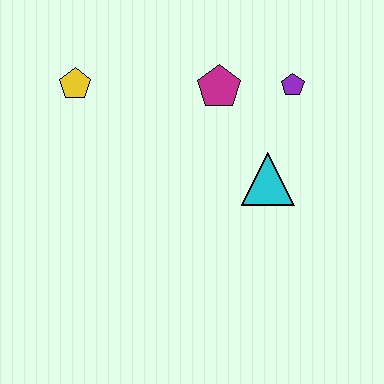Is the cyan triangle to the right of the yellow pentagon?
Yes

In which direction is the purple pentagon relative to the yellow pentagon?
The purple pentagon is to the right of the yellow pentagon.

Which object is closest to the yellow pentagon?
The magenta pentagon is closest to the yellow pentagon.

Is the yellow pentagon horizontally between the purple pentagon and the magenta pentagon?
No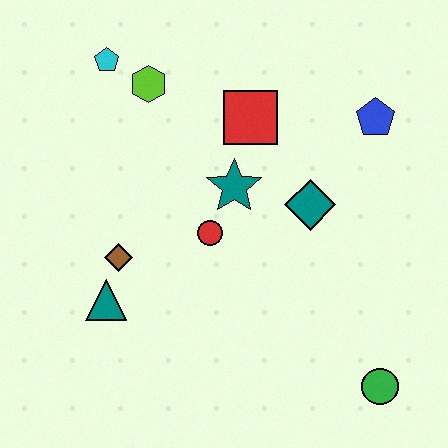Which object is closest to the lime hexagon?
The cyan pentagon is closest to the lime hexagon.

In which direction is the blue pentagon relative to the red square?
The blue pentagon is to the right of the red square.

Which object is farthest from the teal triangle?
The blue pentagon is farthest from the teal triangle.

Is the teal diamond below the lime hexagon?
Yes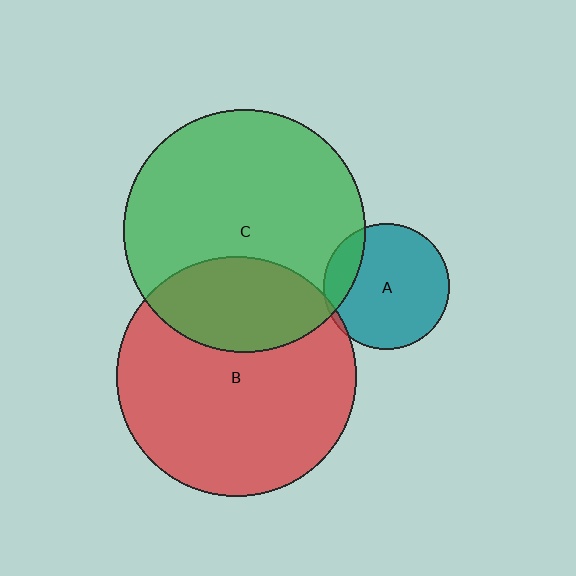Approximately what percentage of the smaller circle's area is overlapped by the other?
Approximately 5%.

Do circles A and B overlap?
Yes.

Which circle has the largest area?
Circle C (green).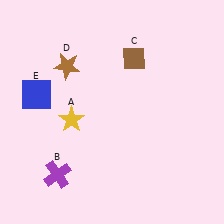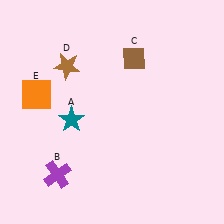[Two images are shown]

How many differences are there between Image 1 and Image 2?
There are 2 differences between the two images.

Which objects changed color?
A changed from yellow to teal. E changed from blue to orange.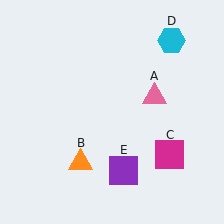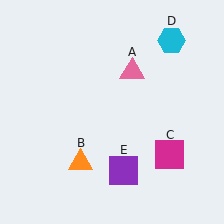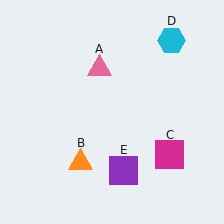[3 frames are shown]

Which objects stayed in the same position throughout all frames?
Orange triangle (object B) and magenta square (object C) and cyan hexagon (object D) and purple square (object E) remained stationary.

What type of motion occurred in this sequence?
The pink triangle (object A) rotated counterclockwise around the center of the scene.